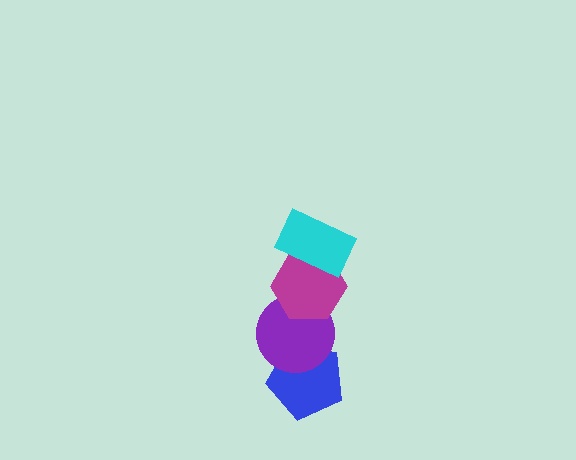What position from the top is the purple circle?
The purple circle is 3rd from the top.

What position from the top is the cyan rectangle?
The cyan rectangle is 1st from the top.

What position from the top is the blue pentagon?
The blue pentagon is 4th from the top.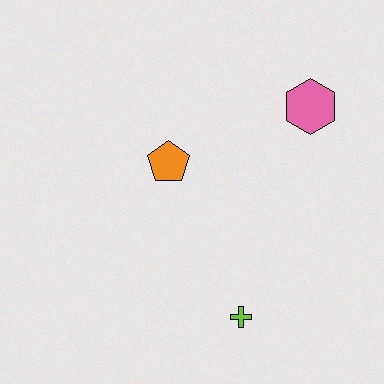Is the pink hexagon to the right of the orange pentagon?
Yes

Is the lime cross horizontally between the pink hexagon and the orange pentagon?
Yes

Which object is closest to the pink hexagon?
The orange pentagon is closest to the pink hexagon.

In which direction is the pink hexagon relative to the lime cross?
The pink hexagon is above the lime cross.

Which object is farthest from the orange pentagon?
The lime cross is farthest from the orange pentagon.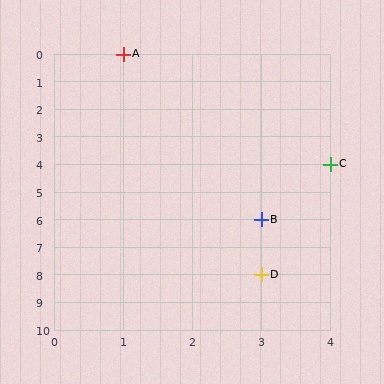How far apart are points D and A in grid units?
Points D and A are 2 columns and 8 rows apart (about 8.2 grid units diagonally).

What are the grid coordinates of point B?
Point B is at grid coordinates (3, 6).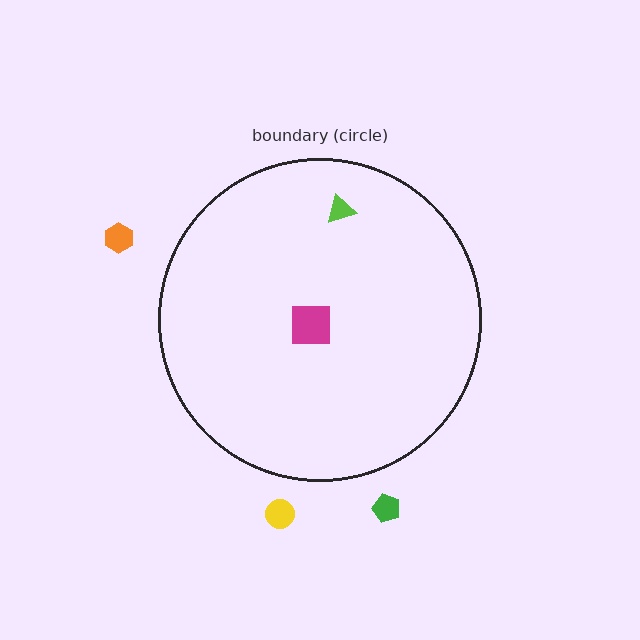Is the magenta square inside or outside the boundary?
Inside.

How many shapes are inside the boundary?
2 inside, 3 outside.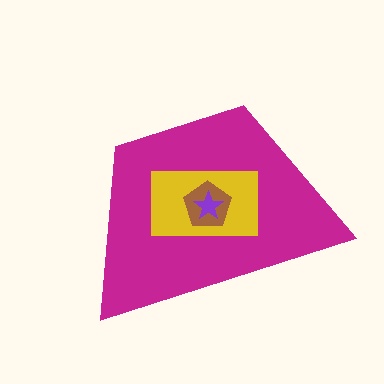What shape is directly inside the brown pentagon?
The purple star.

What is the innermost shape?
The purple star.